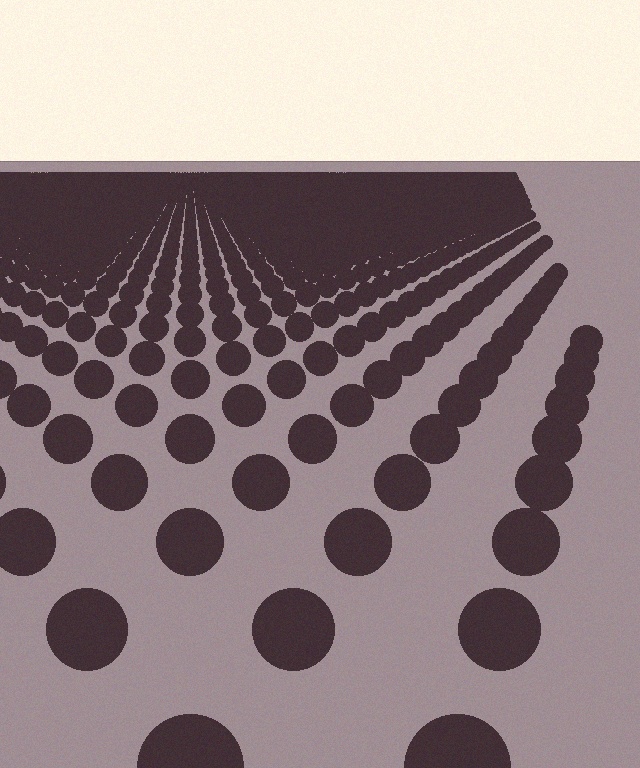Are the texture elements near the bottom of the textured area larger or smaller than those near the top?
Larger. Near the bottom, elements are closer to the viewer and appear at a bigger on-screen size.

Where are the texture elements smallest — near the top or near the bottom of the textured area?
Near the top.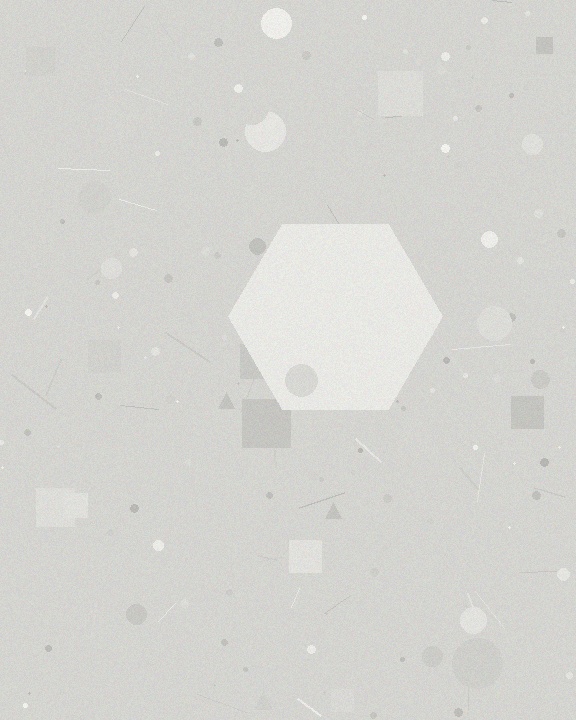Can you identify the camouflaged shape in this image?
The camouflaged shape is a hexagon.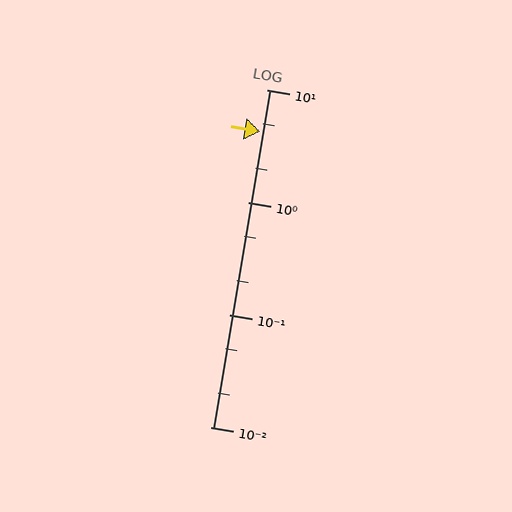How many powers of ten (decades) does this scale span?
The scale spans 3 decades, from 0.01 to 10.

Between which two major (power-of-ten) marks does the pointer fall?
The pointer is between 1 and 10.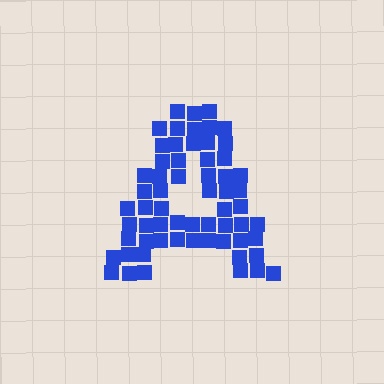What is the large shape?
The large shape is the letter A.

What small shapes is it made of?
It is made of small squares.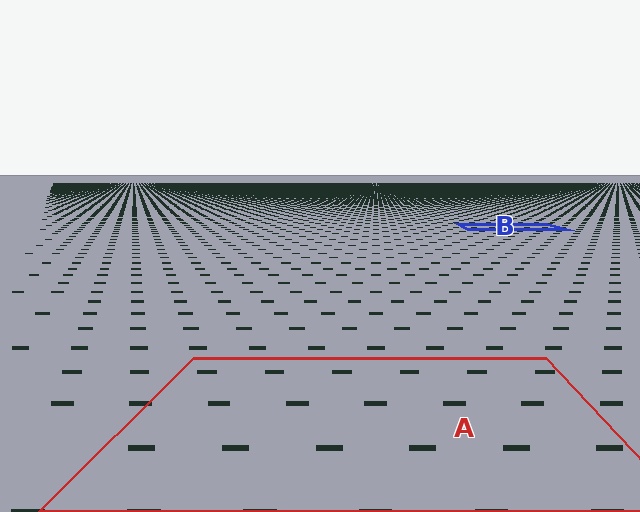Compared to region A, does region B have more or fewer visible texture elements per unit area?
Region B has more texture elements per unit area — they are packed more densely because it is farther away.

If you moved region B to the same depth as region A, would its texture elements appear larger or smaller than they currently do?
They would appear larger. At a closer depth, the same texture elements are projected at a bigger on-screen size.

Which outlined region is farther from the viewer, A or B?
Region B is farther from the viewer — the texture elements inside it appear smaller and more densely packed.